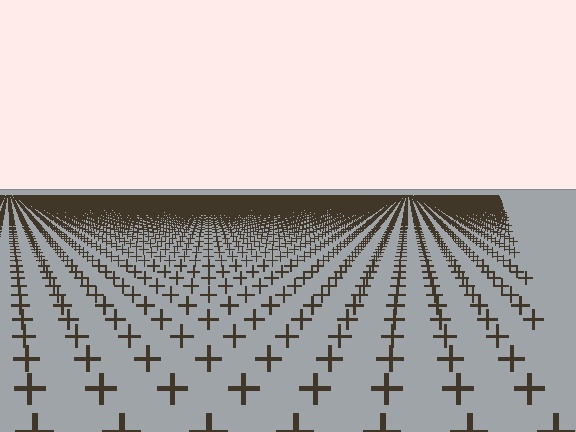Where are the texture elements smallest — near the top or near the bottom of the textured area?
Near the top.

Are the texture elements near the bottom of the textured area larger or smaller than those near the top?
Larger. Near the bottom, elements are closer to the viewer and appear at a bigger on-screen size.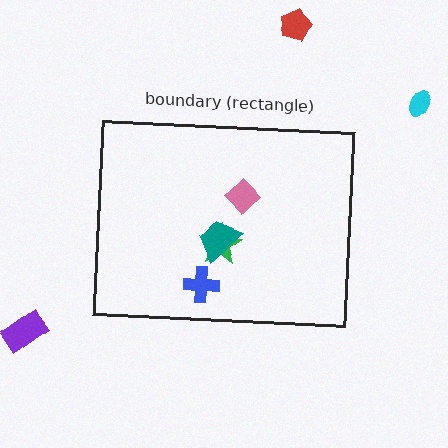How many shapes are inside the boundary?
4 inside, 3 outside.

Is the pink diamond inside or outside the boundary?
Inside.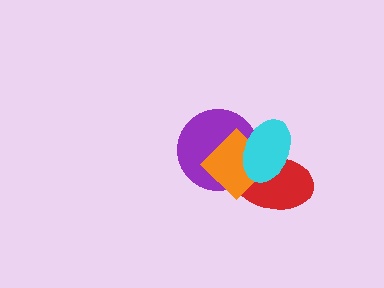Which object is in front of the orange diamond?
The cyan ellipse is in front of the orange diamond.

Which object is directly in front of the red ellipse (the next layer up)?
The orange diamond is directly in front of the red ellipse.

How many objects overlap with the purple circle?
3 objects overlap with the purple circle.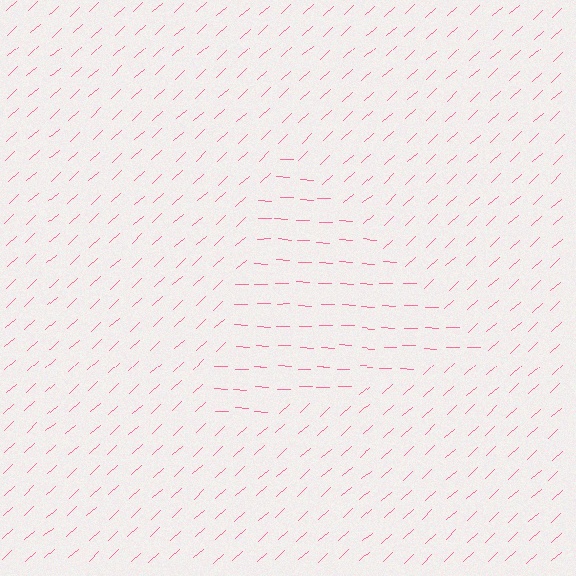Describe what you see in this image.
The image is filled with small pink line segments. A triangle region in the image has lines oriented differently from the surrounding lines, creating a visible texture boundary.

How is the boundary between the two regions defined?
The boundary is defined purely by a change in line orientation (approximately 45 degrees difference). All lines are the same color and thickness.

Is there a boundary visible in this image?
Yes, there is a texture boundary formed by a change in line orientation.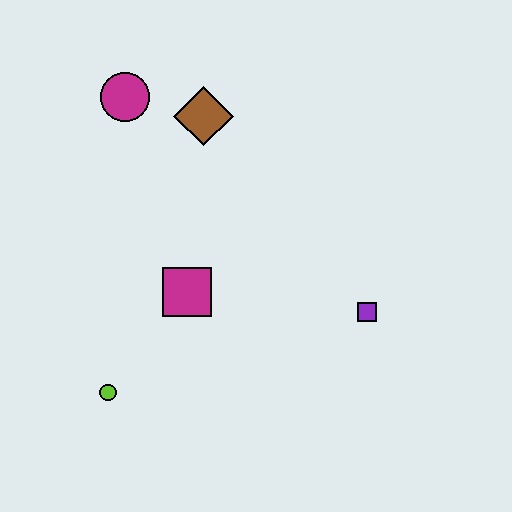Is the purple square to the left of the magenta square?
No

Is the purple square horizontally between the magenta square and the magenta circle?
No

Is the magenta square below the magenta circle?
Yes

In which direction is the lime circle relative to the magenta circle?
The lime circle is below the magenta circle.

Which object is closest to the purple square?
The magenta square is closest to the purple square.